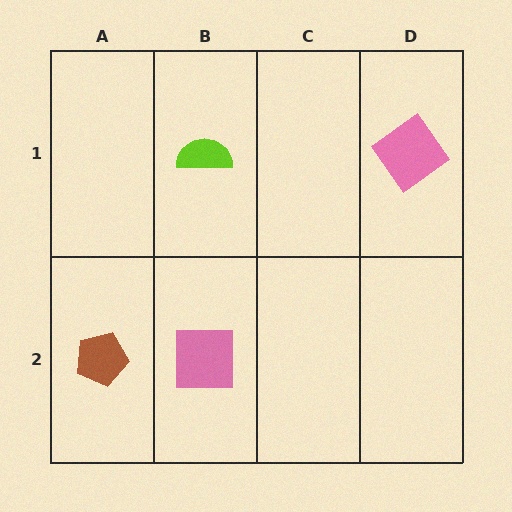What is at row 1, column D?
A pink diamond.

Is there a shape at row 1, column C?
No, that cell is empty.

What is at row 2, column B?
A pink square.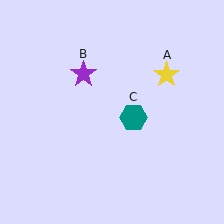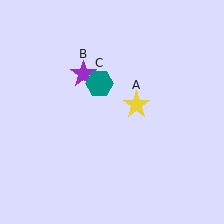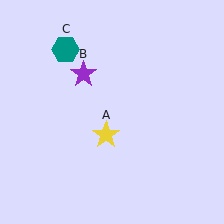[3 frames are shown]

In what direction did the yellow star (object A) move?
The yellow star (object A) moved down and to the left.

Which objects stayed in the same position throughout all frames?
Purple star (object B) remained stationary.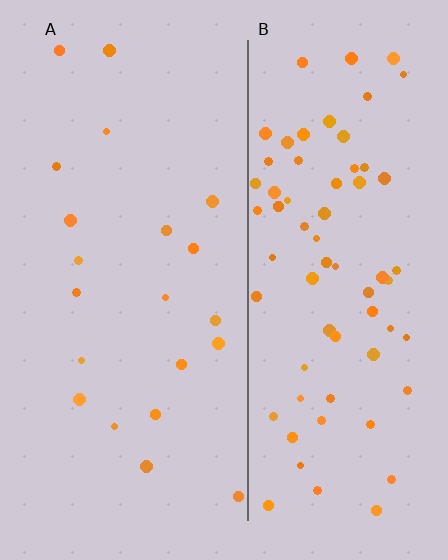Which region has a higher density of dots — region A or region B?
B (the right).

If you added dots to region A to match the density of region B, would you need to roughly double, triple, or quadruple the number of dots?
Approximately quadruple.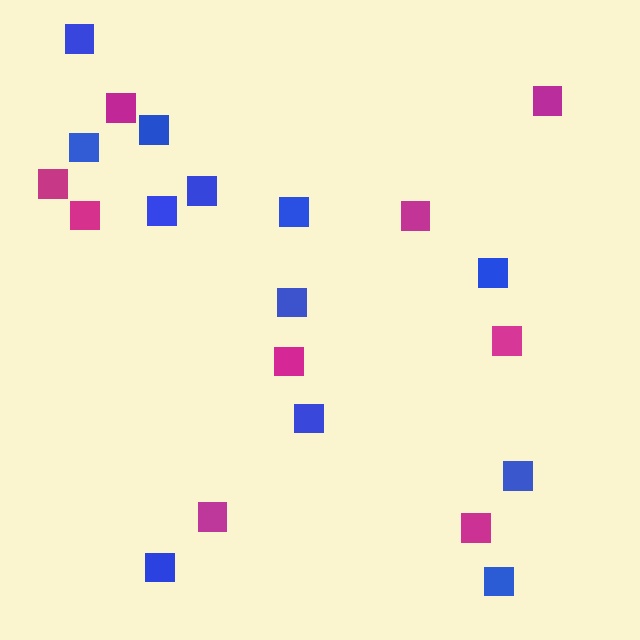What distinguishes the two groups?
There are 2 groups: one group of blue squares (12) and one group of magenta squares (9).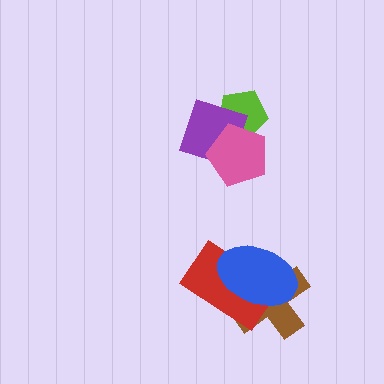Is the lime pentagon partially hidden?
Yes, it is partially covered by another shape.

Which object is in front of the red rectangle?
The blue ellipse is in front of the red rectangle.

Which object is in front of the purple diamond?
The pink pentagon is in front of the purple diamond.